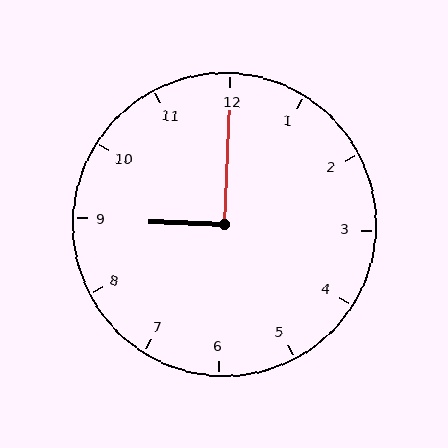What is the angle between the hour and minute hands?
Approximately 90 degrees.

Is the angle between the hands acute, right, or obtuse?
It is right.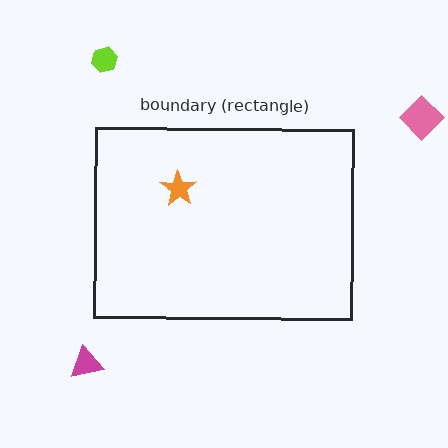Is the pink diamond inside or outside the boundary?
Outside.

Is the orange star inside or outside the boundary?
Inside.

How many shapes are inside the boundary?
1 inside, 3 outside.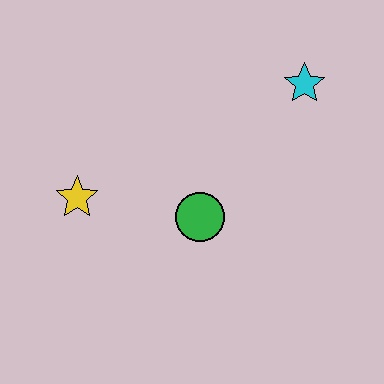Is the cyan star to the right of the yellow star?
Yes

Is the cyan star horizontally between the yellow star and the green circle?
No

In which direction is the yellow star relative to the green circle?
The yellow star is to the left of the green circle.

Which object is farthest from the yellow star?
The cyan star is farthest from the yellow star.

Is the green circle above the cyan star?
No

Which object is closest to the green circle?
The yellow star is closest to the green circle.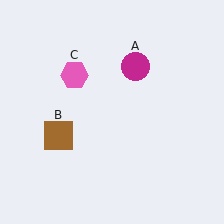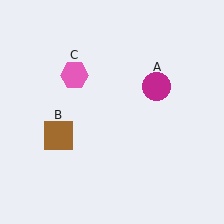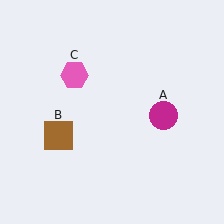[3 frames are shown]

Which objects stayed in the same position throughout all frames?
Brown square (object B) and pink hexagon (object C) remained stationary.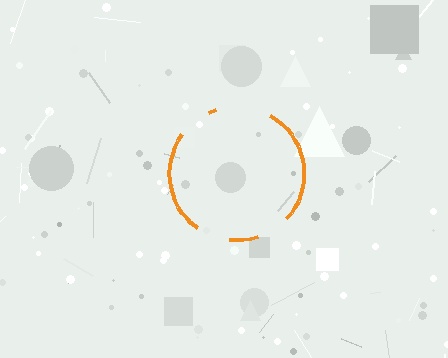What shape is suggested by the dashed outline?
The dashed outline suggests a circle.